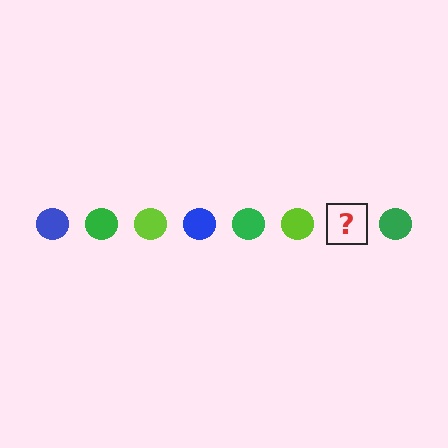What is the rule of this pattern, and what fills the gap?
The rule is that the pattern cycles through blue, green, lime circles. The gap should be filled with a blue circle.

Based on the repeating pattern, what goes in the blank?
The blank should be a blue circle.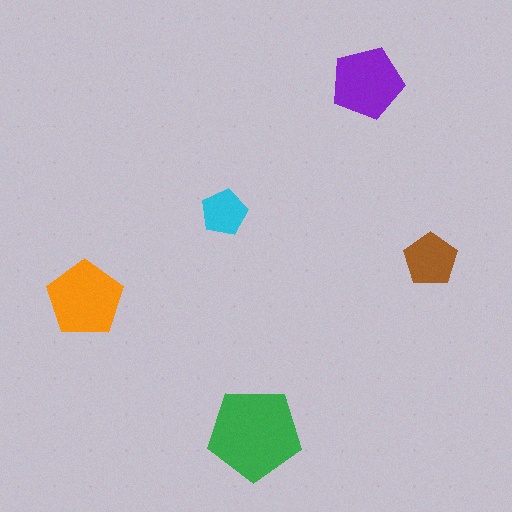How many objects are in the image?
There are 5 objects in the image.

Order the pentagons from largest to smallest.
the green one, the orange one, the purple one, the brown one, the cyan one.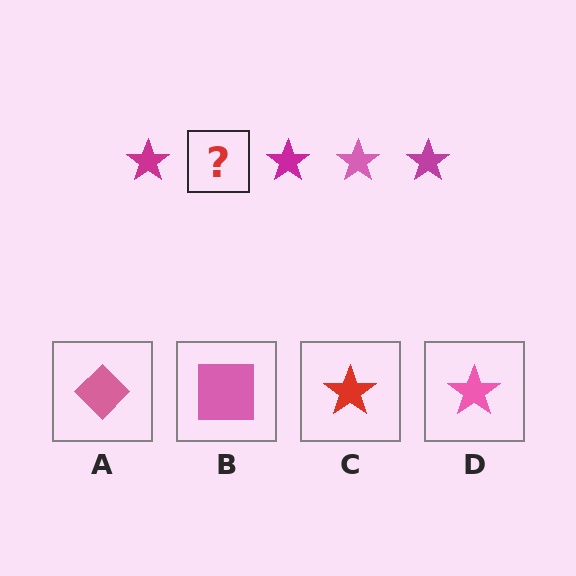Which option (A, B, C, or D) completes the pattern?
D.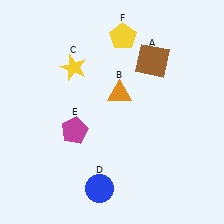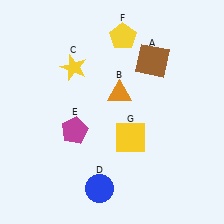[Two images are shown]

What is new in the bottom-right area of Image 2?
A yellow square (G) was added in the bottom-right area of Image 2.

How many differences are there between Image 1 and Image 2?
There is 1 difference between the two images.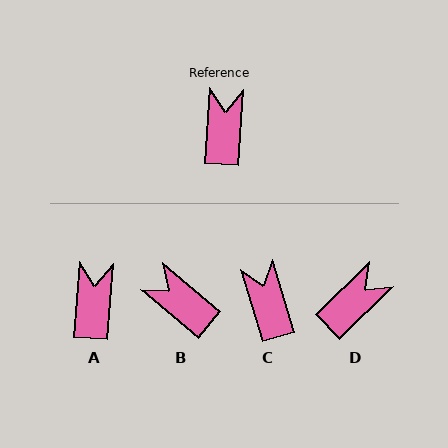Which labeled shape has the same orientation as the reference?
A.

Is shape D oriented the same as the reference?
No, it is off by about 41 degrees.